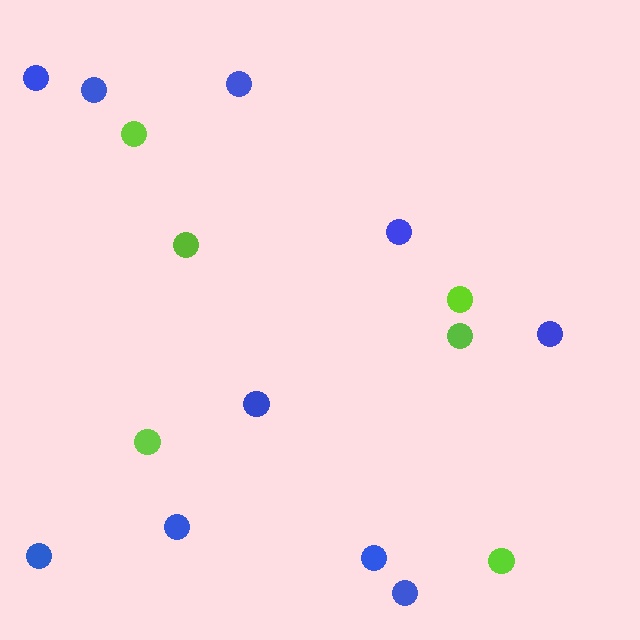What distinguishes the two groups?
There are 2 groups: one group of blue circles (10) and one group of lime circles (6).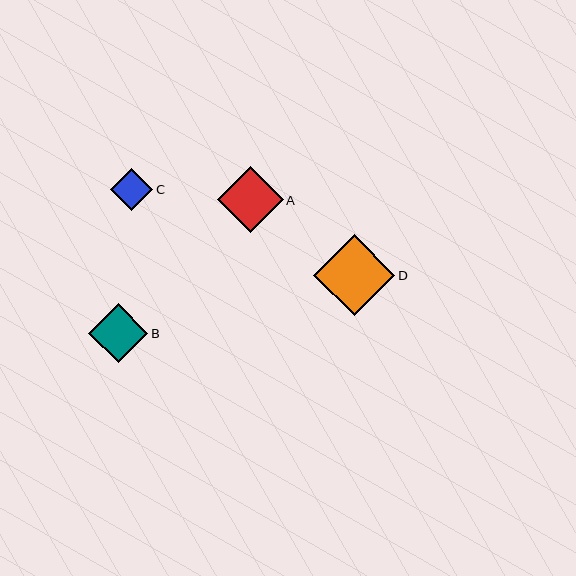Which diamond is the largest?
Diamond D is the largest with a size of approximately 82 pixels.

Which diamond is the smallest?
Diamond C is the smallest with a size of approximately 42 pixels.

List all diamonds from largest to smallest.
From largest to smallest: D, A, B, C.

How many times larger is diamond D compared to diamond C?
Diamond D is approximately 1.9 times the size of diamond C.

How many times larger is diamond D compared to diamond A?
Diamond D is approximately 1.2 times the size of diamond A.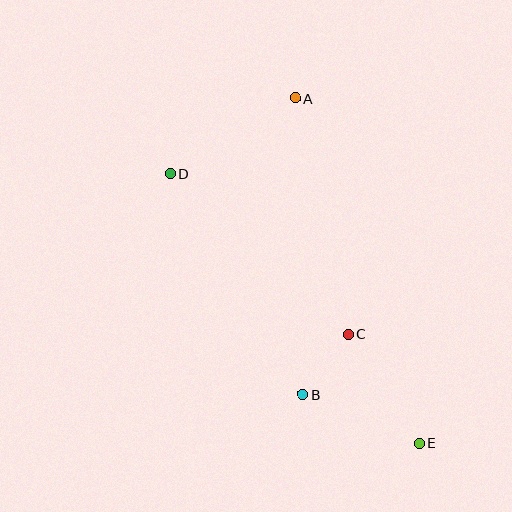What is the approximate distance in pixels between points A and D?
The distance between A and D is approximately 146 pixels.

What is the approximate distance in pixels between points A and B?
The distance between A and B is approximately 296 pixels.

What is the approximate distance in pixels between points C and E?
The distance between C and E is approximately 130 pixels.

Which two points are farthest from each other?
Points D and E are farthest from each other.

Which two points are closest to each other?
Points B and C are closest to each other.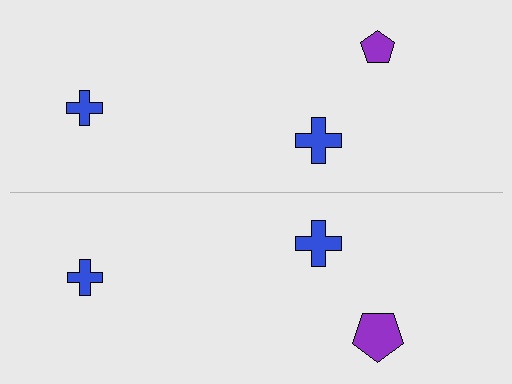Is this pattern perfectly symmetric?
No, the pattern is not perfectly symmetric. The purple pentagon on the bottom side has a different size than its mirror counterpart.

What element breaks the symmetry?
The purple pentagon on the bottom side has a different size than its mirror counterpart.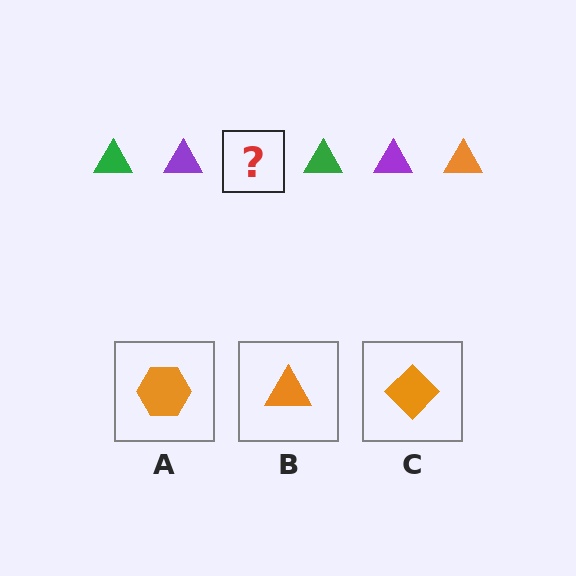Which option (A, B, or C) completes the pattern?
B.